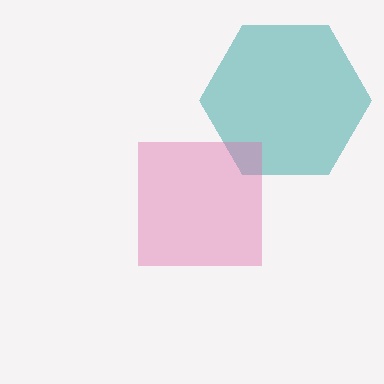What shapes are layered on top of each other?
The layered shapes are: a teal hexagon, a pink square.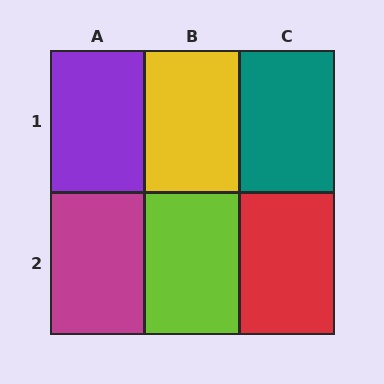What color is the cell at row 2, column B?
Lime.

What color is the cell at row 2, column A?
Magenta.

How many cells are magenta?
1 cell is magenta.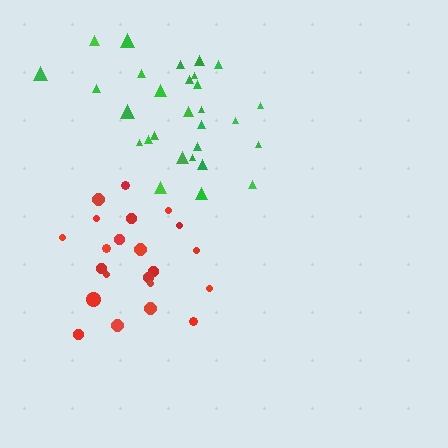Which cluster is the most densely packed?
Red.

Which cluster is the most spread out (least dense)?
Green.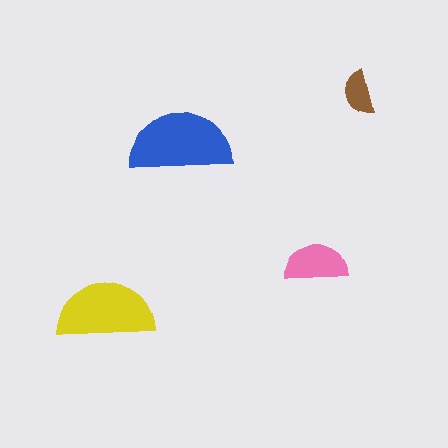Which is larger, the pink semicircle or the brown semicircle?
The pink one.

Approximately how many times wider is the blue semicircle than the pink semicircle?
About 1.5 times wider.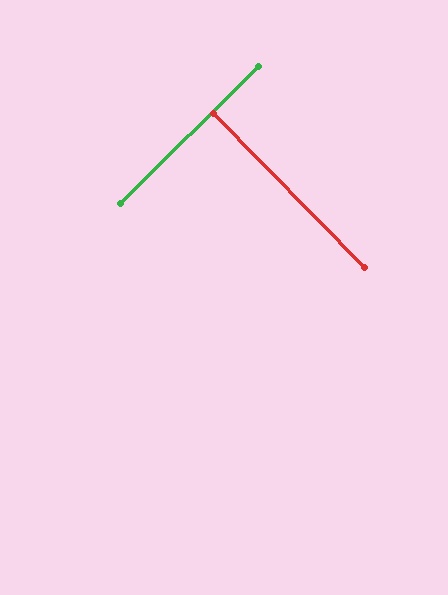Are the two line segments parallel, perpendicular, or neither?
Perpendicular — they meet at approximately 90°.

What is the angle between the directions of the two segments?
Approximately 90 degrees.